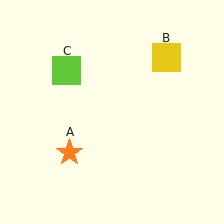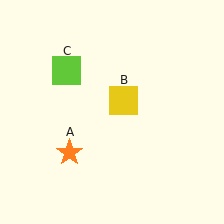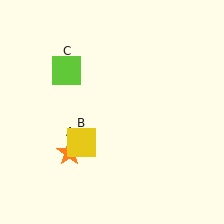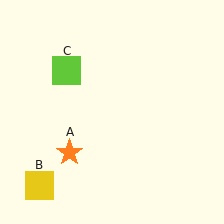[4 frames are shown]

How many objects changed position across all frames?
1 object changed position: yellow square (object B).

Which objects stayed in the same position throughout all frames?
Orange star (object A) and lime square (object C) remained stationary.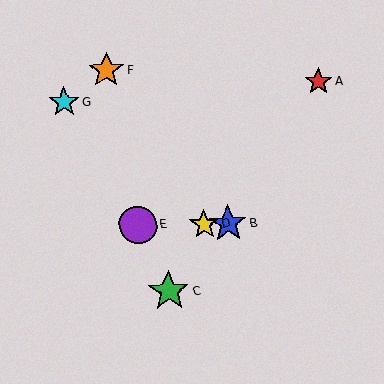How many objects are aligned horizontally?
3 objects (B, D, E) are aligned horizontally.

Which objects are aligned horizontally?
Objects B, D, E are aligned horizontally.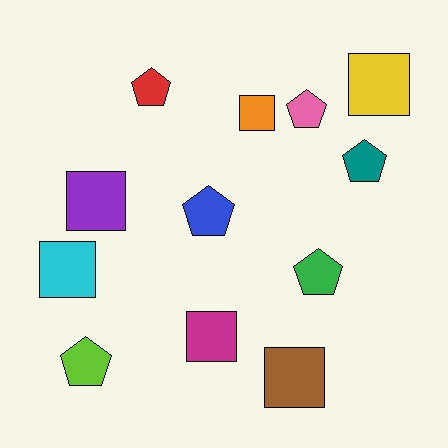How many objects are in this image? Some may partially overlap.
There are 12 objects.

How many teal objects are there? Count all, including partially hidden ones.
There is 1 teal object.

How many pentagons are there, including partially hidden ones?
There are 6 pentagons.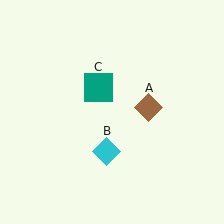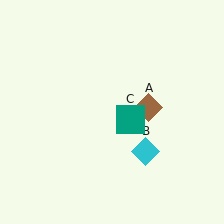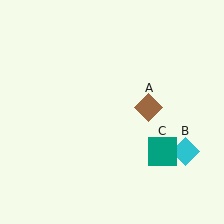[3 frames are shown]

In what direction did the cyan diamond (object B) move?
The cyan diamond (object B) moved right.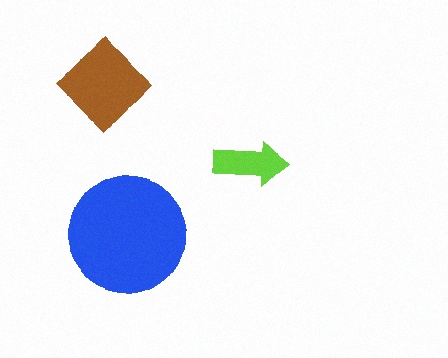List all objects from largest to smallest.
The blue circle, the brown diamond, the lime arrow.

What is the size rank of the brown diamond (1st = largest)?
2nd.